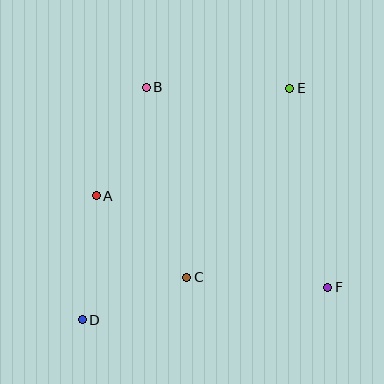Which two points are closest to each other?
Points C and D are closest to each other.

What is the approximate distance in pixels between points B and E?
The distance between B and E is approximately 144 pixels.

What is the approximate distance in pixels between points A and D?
The distance between A and D is approximately 125 pixels.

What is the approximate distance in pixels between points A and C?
The distance between A and C is approximately 122 pixels.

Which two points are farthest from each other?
Points D and E are farthest from each other.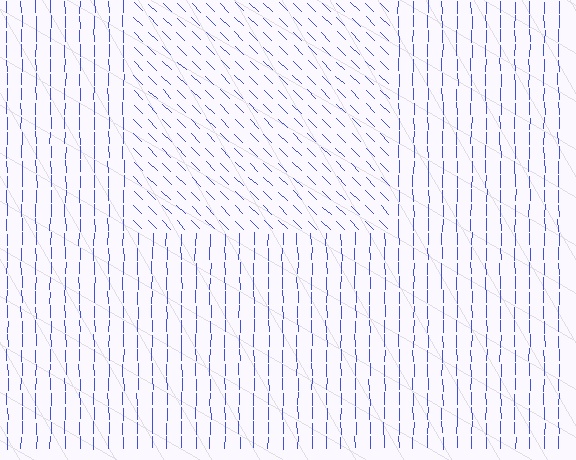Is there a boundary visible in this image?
Yes, there is a texture boundary formed by a change in line orientation.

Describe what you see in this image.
The image is filled with small blue line segments. A rectangle region in the image has lines oriented differently from the surrounding lines, creating a visible texture boundary.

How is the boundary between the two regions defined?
The boundary is defined purely by a change in line orientation (approximately 45 degrees difference). All lines are the same color and thickness.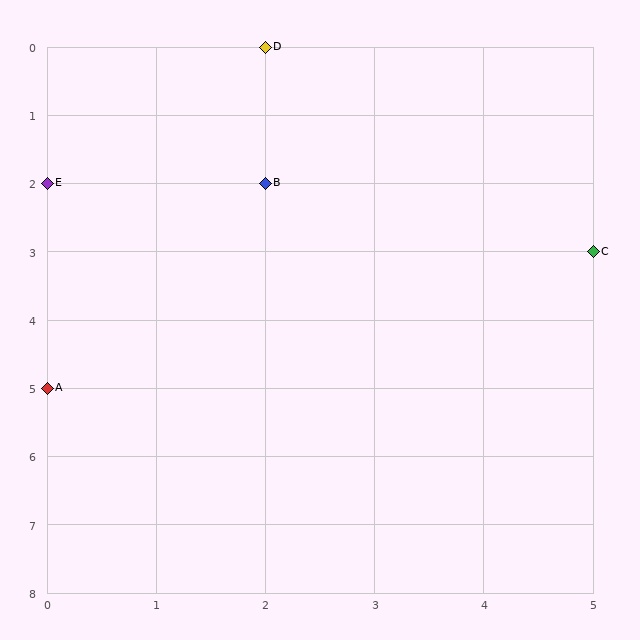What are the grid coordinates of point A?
Point A is at grid coordinates (0, 5).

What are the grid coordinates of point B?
Point B is at grid coordinates (2, 2).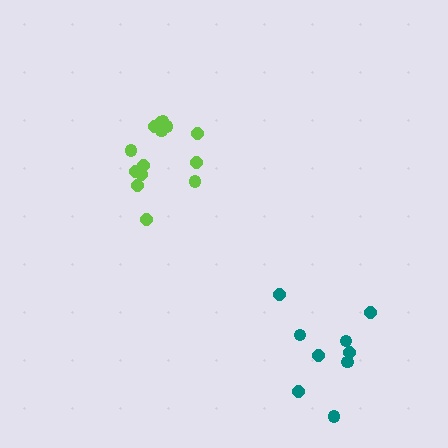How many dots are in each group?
Group 1: 9 dots, Group 2: 14 dots (23 total).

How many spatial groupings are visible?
There are 2 spatial groupings.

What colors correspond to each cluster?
The clusters are colored: teal, lime.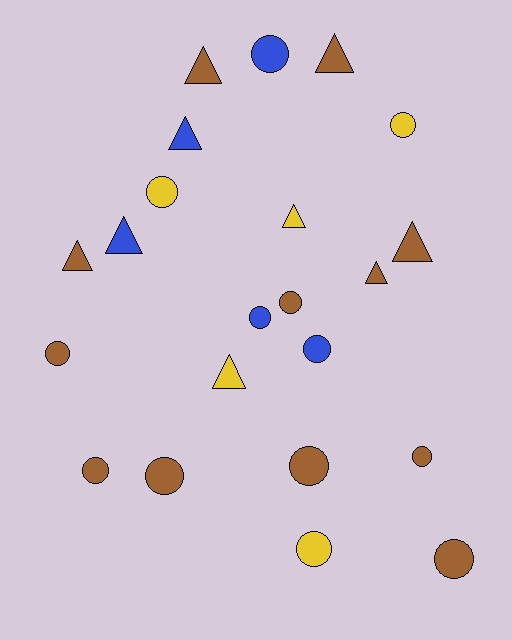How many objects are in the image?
There are 22 objects.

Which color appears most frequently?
Brown, with 12 objects.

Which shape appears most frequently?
Circle, with 13 objects.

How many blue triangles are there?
There are 2 blue triangles.